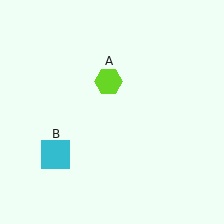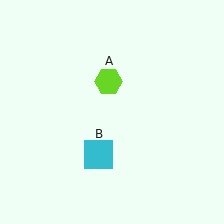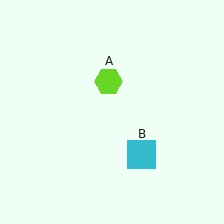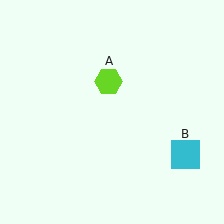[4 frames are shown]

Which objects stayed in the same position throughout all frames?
Lime hexagon (object A) remained stationary.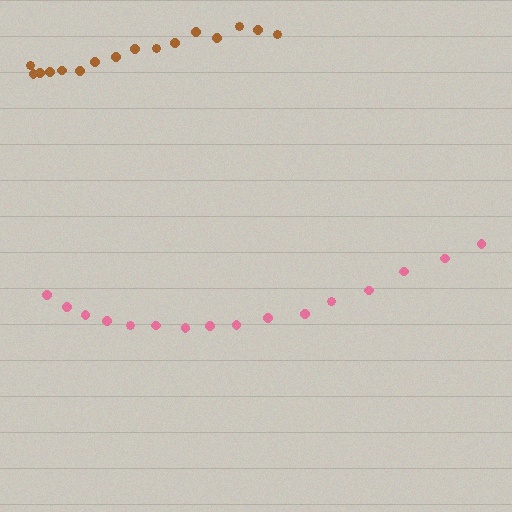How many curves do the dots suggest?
There are 2 distinct paths.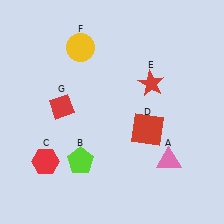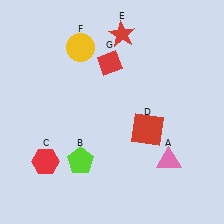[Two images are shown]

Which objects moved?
The objects that moved are: the red star (E), the red diamond (G).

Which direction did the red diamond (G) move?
The red diamond (G) moved right.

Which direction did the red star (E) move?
The red star (E) moved up.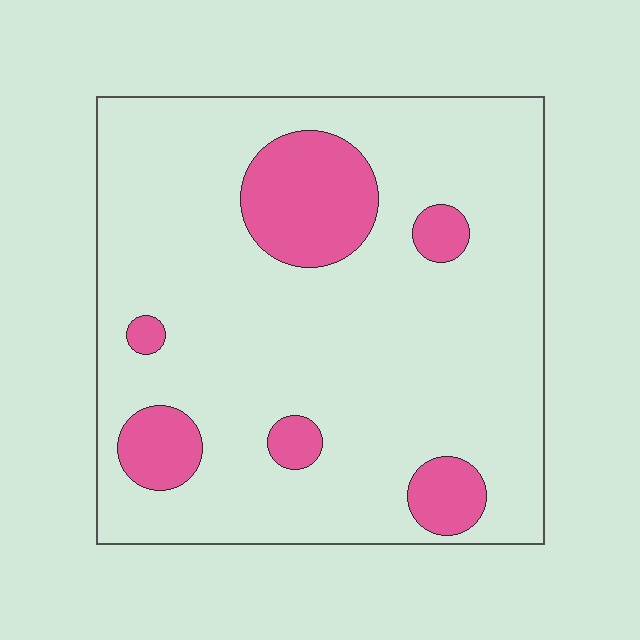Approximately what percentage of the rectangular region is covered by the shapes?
Approximately 15%.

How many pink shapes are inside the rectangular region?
6.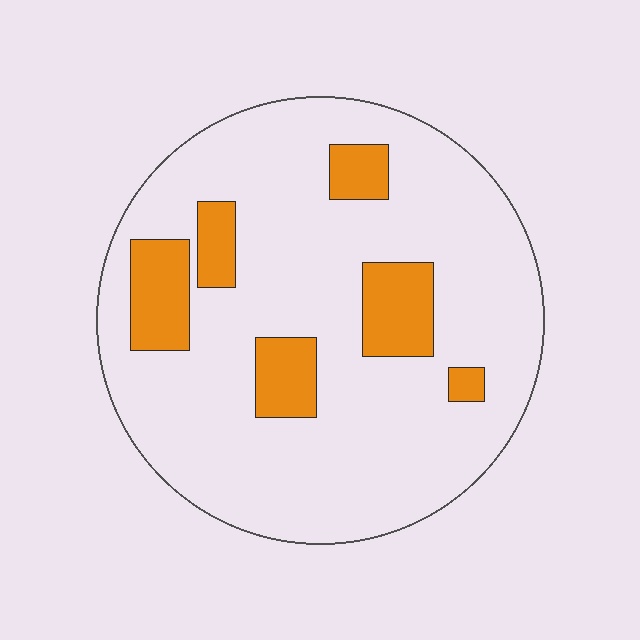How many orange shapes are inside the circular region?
6.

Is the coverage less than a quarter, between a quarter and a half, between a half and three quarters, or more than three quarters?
Less than a quarter.